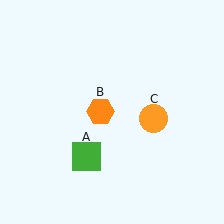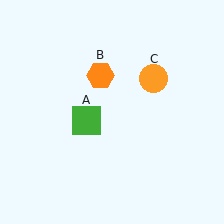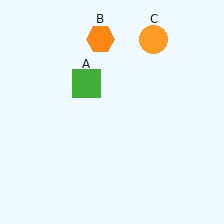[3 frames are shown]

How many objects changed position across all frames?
3 objects changed position: green square (object A), orange hexagon (object B), orange circle (object C).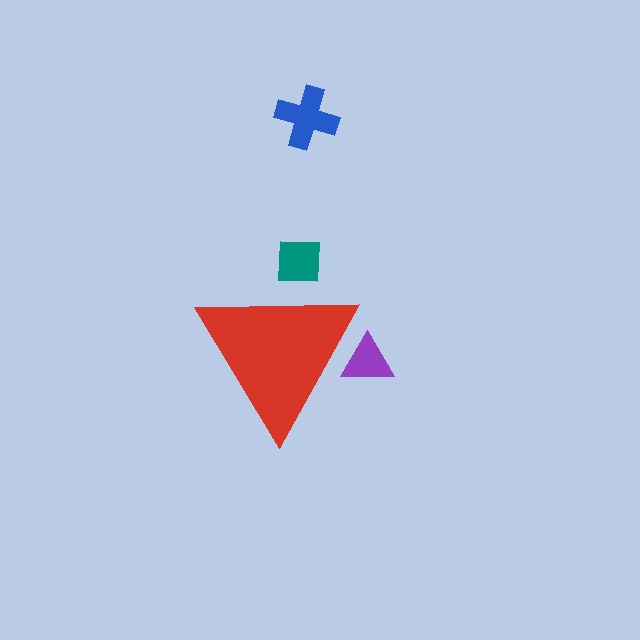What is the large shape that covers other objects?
A red triangle.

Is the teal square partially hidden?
Yes, the teal square is partially hidden behind the red triangle.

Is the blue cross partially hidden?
No, the blue cross is fully visible.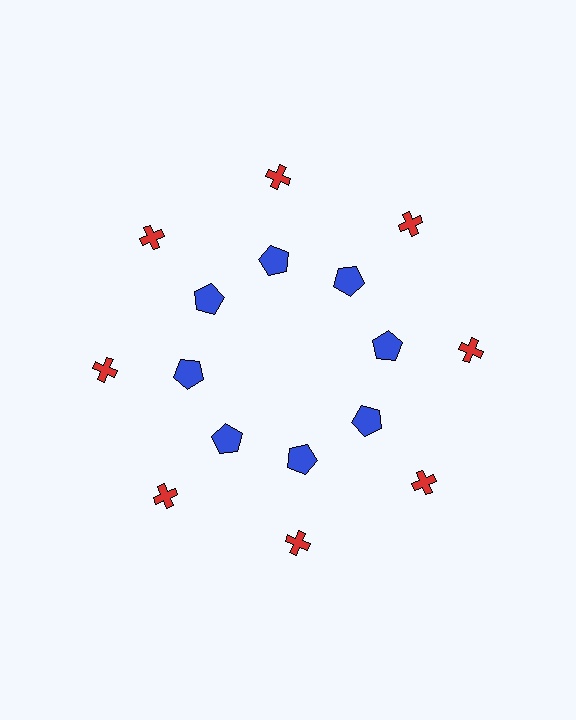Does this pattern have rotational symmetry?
Yes, this pattern has 8-fold rotational symmetry. It looks the same after rotating 45 degrees around the center.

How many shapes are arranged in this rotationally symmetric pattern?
There are 16 shapes, arranged in 8 groups of 2.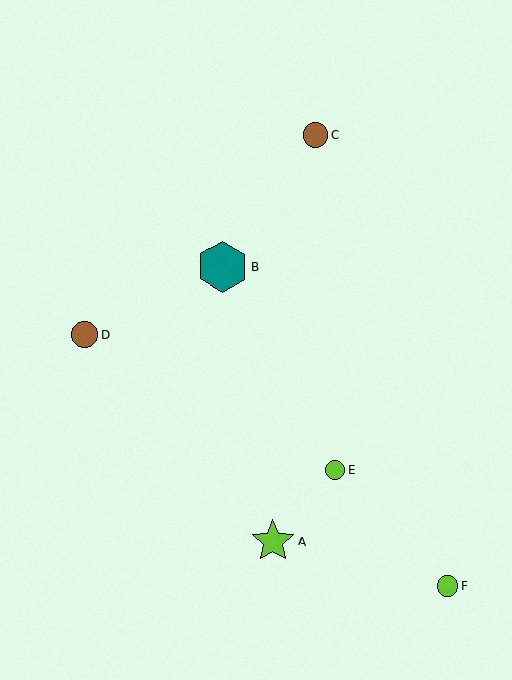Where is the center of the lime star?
The center of the lime star is at (273, 541).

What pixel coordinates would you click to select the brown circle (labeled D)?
Click at (85, 335) to select the brown circle D.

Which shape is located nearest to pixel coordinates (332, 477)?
The lime circle (labeled E) at (335, 470) is nearest to that location.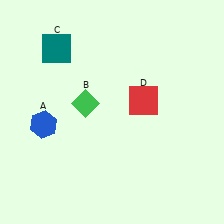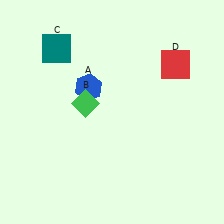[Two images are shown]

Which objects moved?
The objects that moved are: the blue hexagon (A), the red square (D).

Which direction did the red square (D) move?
The red square (D) moved up.